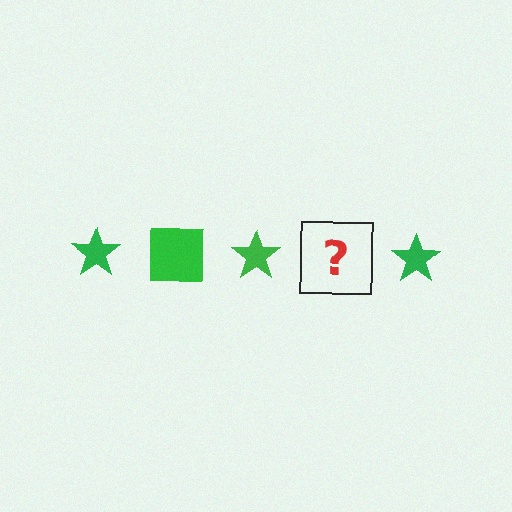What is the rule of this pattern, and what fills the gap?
The rule is that the pattern cycles through star, square shapes in green. The gap should be filled with a green square.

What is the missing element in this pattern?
The missing element is a green square.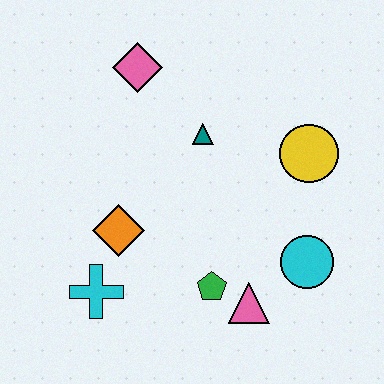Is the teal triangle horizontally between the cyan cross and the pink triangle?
Yes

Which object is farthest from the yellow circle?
The cyan cross is farthest from the yellow circle.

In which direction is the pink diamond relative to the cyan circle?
The pink diamond is above the cyan circle.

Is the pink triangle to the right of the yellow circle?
No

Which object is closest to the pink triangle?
The green pentagon is closest to the pink triangle.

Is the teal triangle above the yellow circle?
Yes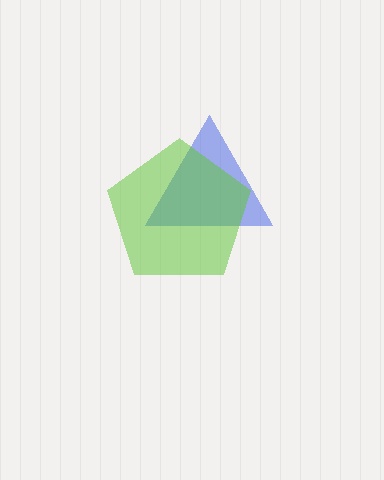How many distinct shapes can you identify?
There are 2 distinct shapes: a blue triangle, a lime pentagon.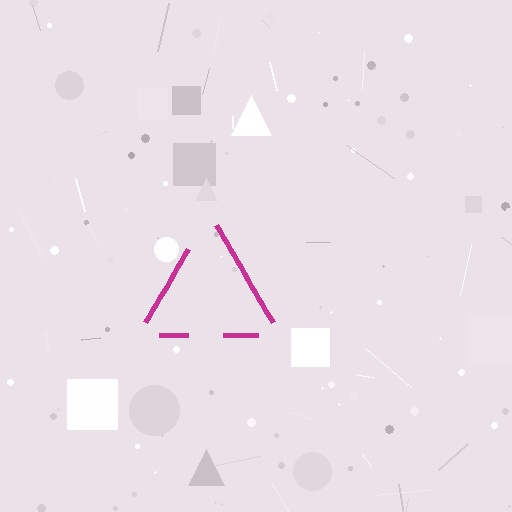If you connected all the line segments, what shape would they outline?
They would outline a triangle.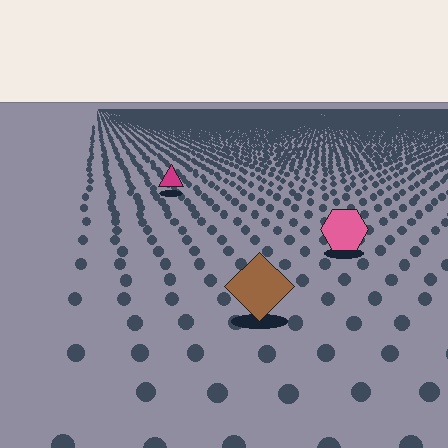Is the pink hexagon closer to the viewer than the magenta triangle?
Yes. The pink hexagon is closer — you can tell from the texture gradient: the ground texture is coarser near it.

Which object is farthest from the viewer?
The magenta triangle is farthest from the viewer. It appears smaller and the ground texture around it is denser.